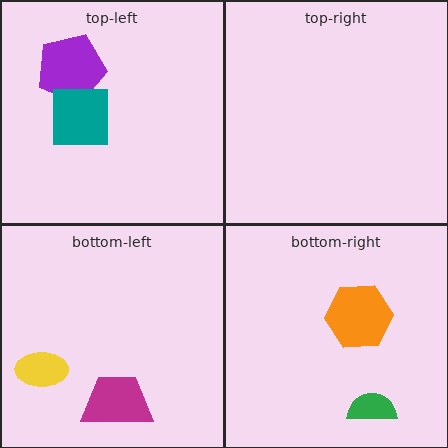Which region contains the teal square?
The top-left region.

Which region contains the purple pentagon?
The top-left region.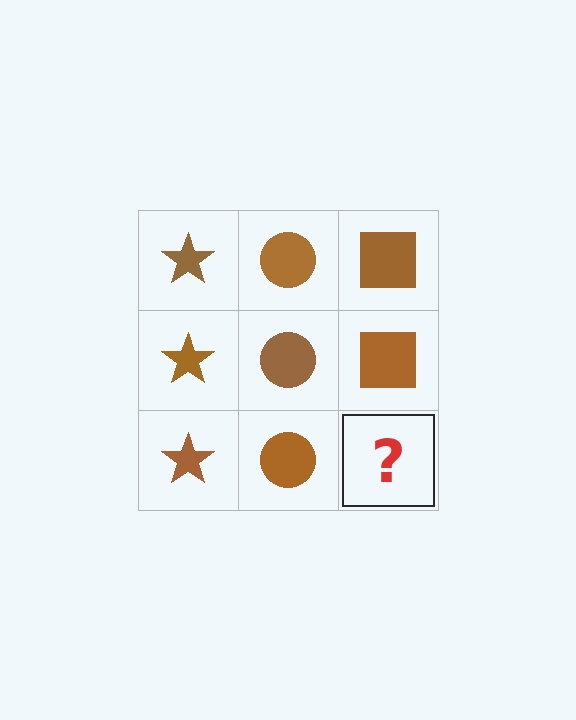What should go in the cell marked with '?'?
The missing cell should contain a brown square.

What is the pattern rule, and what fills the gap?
The rule is that each column has a consistent shape. The gap should be filled with a brown square.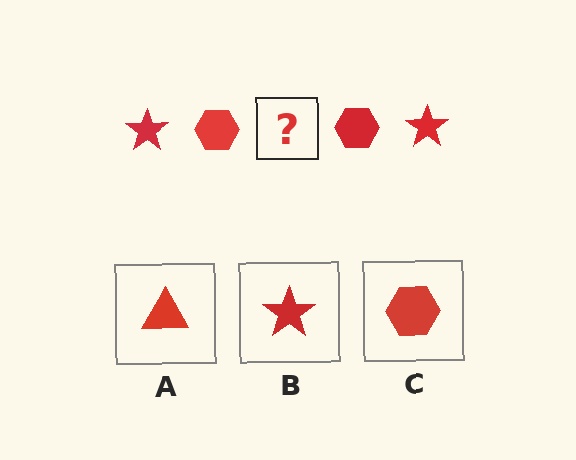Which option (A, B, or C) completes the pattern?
B.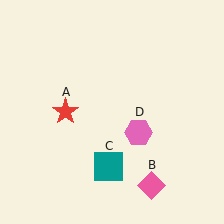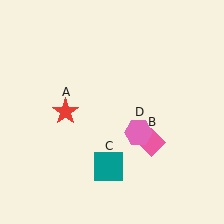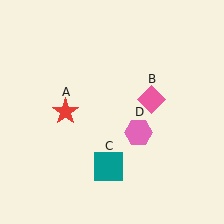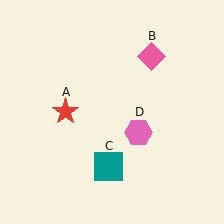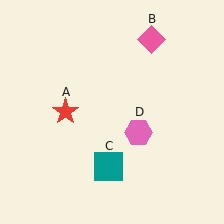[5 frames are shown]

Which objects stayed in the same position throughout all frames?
Red star (object A) and teal square (object C) and pink hexagon (object D) remained stationary.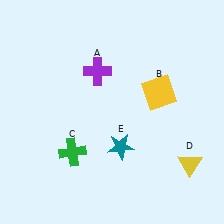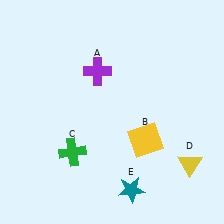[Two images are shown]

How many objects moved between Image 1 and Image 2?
2 objects moved between the two images.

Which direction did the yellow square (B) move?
The yellow square (B) moved down.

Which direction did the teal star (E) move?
The teal star (E) moved down.